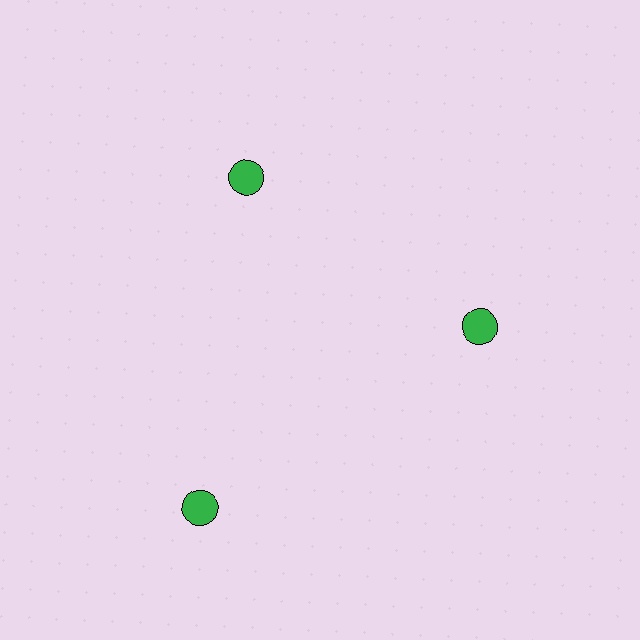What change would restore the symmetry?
The symmetry would be restored by moving it inward, back onto the ring so that all 3 circles sit at equal angles and equal distance from the center.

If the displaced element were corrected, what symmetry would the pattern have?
It would have 3-fold rotational symmetry — the pattern would map onto itself every 120 degrees.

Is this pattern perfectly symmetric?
No. The 3 green circles are arranged in a ring, but one element near the 7 o'clock position is pushed outward from the center, breaking the 3-fold rotational symmetry.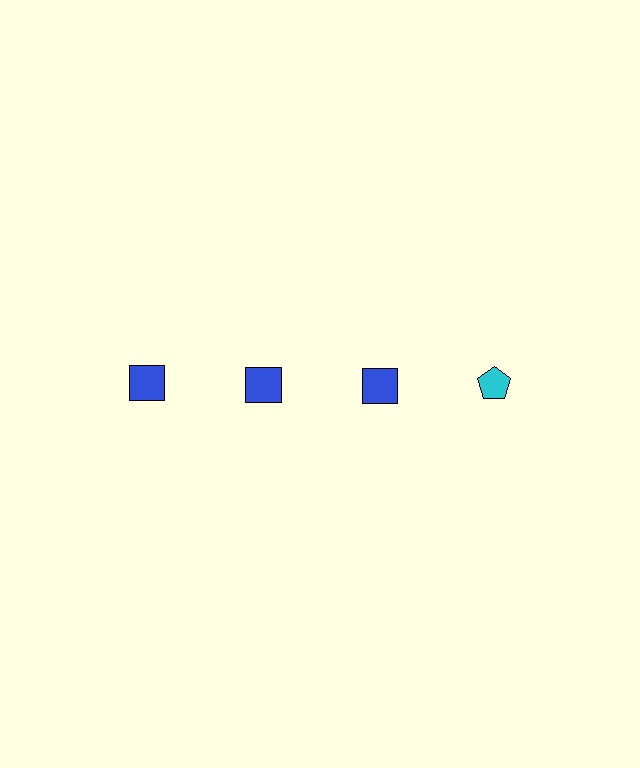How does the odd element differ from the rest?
It differs in both color (cyan instead of blue) and shape (pentagon instead of square).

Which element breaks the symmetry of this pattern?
The cyan pentagon in the top row, second from right column breaks the symmetry. All other shapes are blue squares.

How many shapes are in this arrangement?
There are 4 shapes arranged in a grid pattern.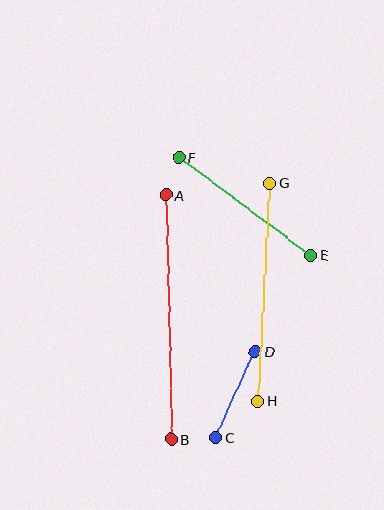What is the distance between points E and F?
The distance is approximately 164 pixels.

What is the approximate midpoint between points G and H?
The midpoint is at approximately (264, 292) pixels.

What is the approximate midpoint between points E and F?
The midpoint is at approximately (245, 206) pixels.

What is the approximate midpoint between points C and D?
The midpoint is at approximately (236, 394) pixels.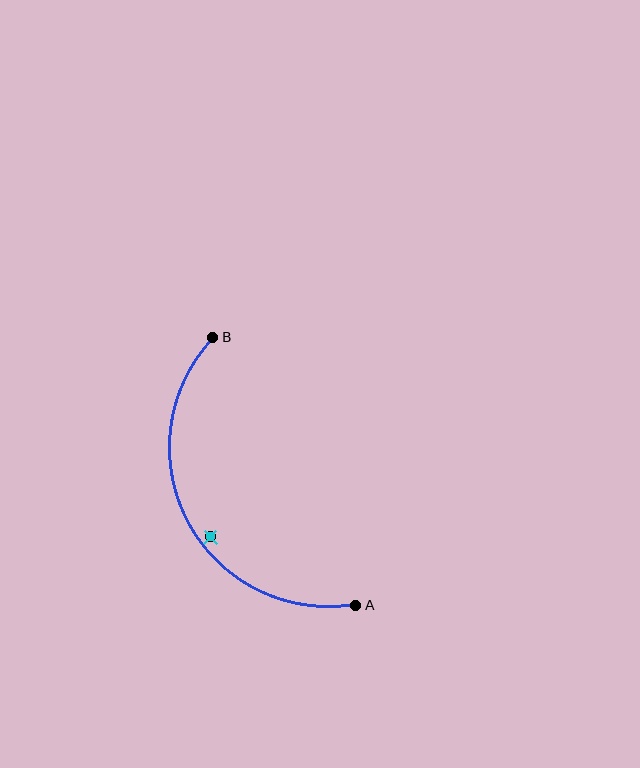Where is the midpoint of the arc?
The arc midpoint is the point on the curve farthest from the straight line joining A and B. It sits to the left of that line.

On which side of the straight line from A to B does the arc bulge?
The arc bulges to the left of the straight line connecting A and B.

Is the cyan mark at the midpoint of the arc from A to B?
No — the cyan mark does not lie on the arc at all. It sits slightly inside the curve.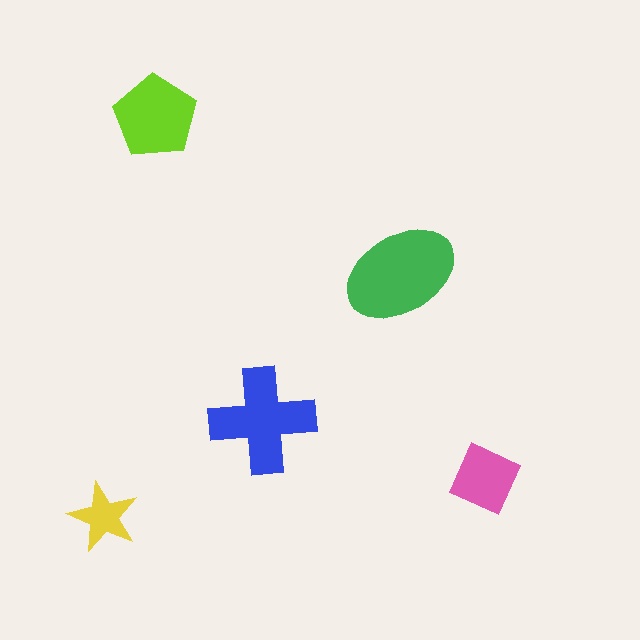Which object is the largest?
The green ellipse.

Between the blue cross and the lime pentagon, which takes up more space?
The blue cross.